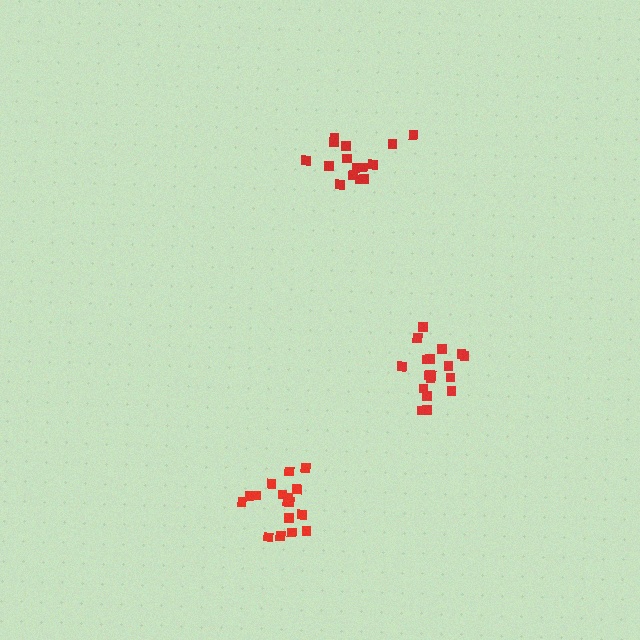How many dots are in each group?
Group 1: 15 dots, Group 2: 18 dots, Group 3: 17 dots (50 total).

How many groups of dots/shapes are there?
There are 3 groups.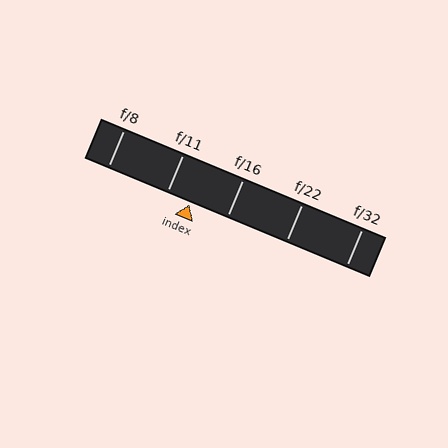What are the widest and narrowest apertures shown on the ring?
The widest aperture shown is f/8 and the narrowest is f/32.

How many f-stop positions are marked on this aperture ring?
There are 5 f-stop positions marked.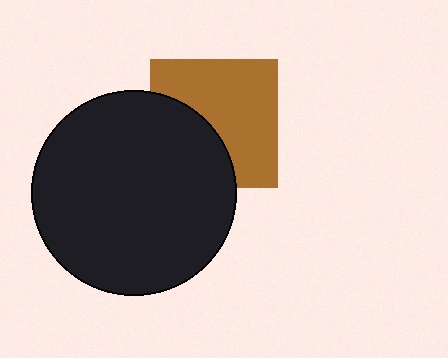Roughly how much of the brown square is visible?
About half of it is visible (roughly 62%).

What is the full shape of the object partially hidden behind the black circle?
The partially hidden object is a brown square.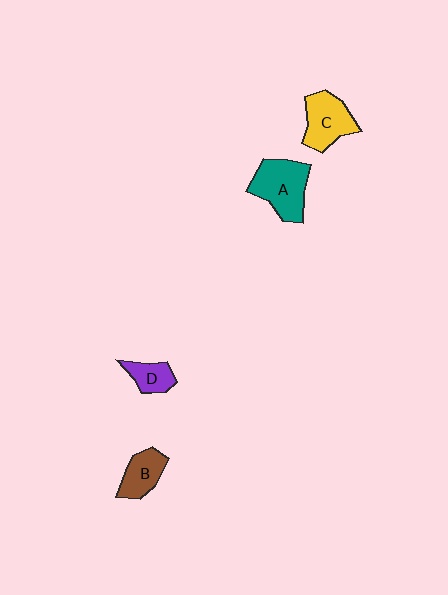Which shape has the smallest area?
Shape D (purple).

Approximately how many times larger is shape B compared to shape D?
Approximately 1.3 times.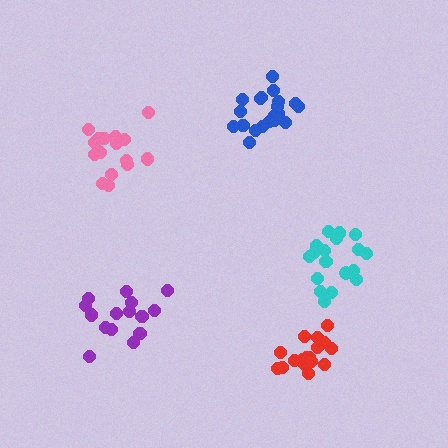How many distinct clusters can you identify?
There are 5 distinct clusters.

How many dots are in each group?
Group 1: 19 dots, Group 2: 20 dots, Group 3: 15 dots, Group 4: 17 dots, Group 5: 17 dots (88 total).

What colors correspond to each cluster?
The clusters are colored: cyan, blue, purple, pink, red.